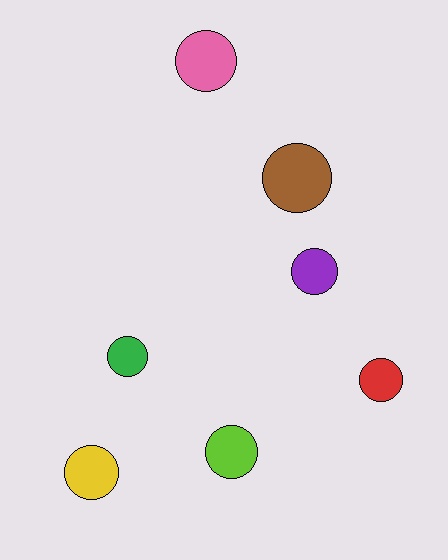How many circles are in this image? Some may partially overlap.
There are 7 circles.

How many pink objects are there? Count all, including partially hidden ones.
There is 1 pink object.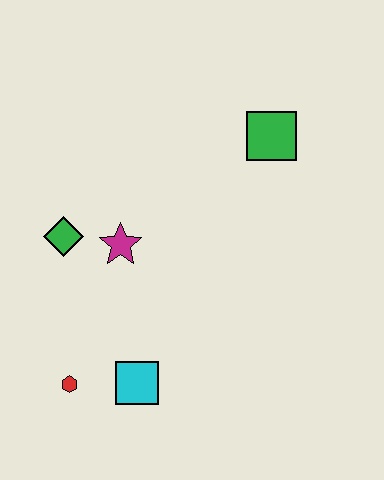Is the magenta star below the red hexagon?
No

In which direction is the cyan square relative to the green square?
The cyan square is below the green square.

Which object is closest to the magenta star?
The green diamond is closest to the magenta star.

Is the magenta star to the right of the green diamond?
Yes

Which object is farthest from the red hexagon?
The green square is farthest from the red hexagon.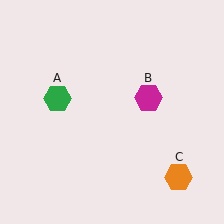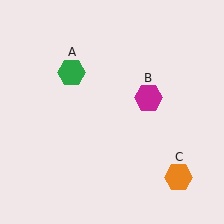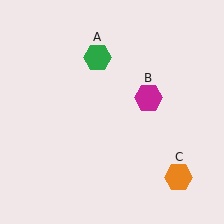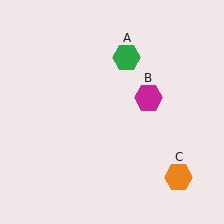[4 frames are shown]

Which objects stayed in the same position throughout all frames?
Magenta hexagon (object B) and orange hexagon (object C) remained stationary.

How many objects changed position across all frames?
1 object changed position: green hexagon (object A).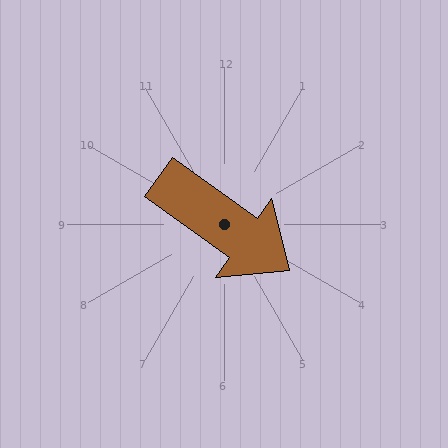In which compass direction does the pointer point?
Southeast.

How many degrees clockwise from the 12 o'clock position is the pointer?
Approximately 126 degrees.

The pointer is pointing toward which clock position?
Roughly 4 o'clock.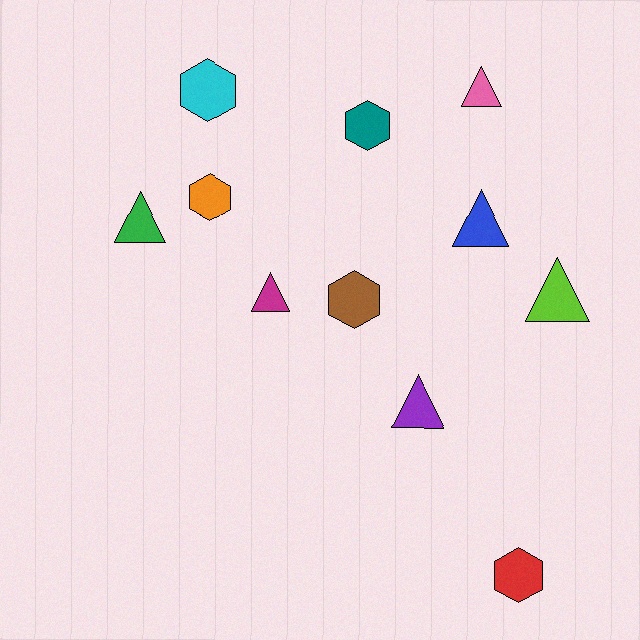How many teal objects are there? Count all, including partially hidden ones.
There is 1 teal object.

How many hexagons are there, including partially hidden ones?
There are 5 hexagons.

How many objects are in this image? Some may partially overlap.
There are 11 objects.